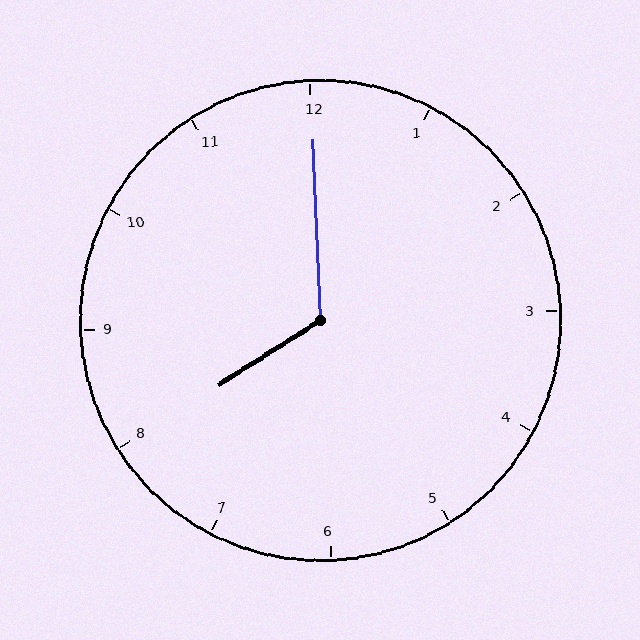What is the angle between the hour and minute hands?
Approximately 120 degrees.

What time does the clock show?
8:00.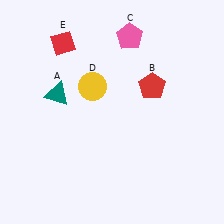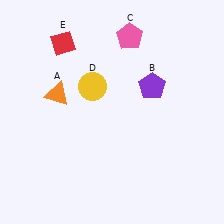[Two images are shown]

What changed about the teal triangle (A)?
In Image 1, A is teal. In Image 2, it changed to orange.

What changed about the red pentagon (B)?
In Image 1, B is red. In Image 2, it changed to purple.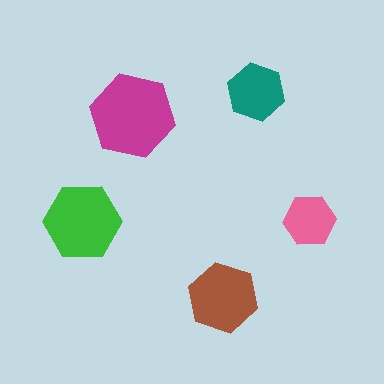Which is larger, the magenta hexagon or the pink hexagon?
The magenta one.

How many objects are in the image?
There are 5 objects in the image.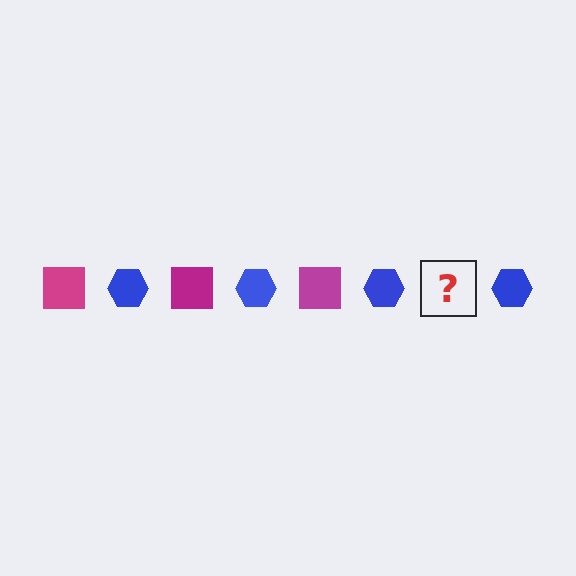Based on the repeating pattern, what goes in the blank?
The blank should be a magenta square.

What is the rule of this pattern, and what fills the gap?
The rule is that the pattern alternates between magenta square and blue hexagon. The gap should be filled with a magenta square.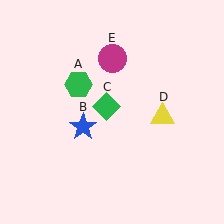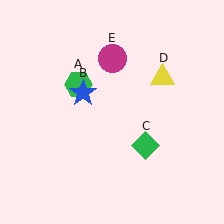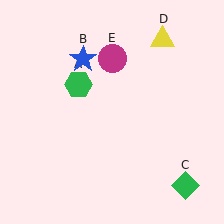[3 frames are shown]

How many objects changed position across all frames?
3 objects changed position: blue star (object B), green diamond (object C), yellow triangle (object D).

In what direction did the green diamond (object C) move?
The green diamond (object C) moved down and to the right.